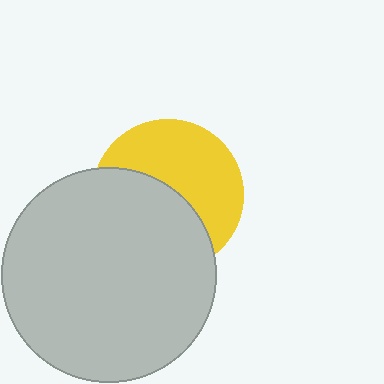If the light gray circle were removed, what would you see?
You would see the complete yellow circle.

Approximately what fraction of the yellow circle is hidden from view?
Roughly 49% of the yellow circle is hidden behind the light gray circle.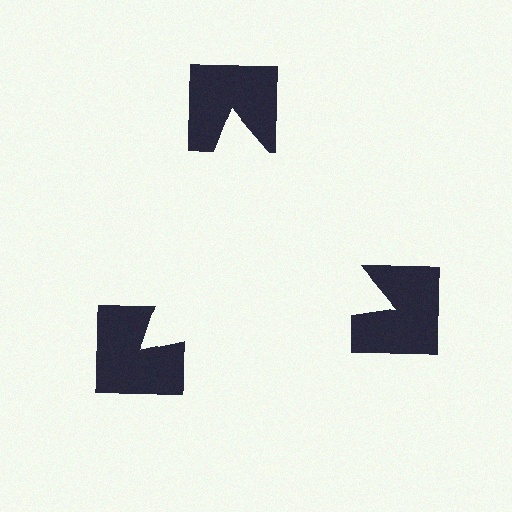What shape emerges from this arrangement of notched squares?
An illusory triangle — its edges are inferred from the aligned wedge cuts in the notched squares, not physically drawn.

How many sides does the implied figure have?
3 sides.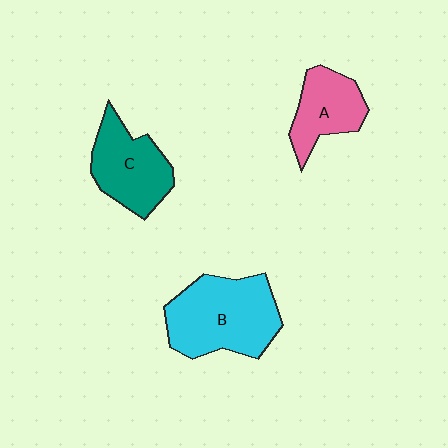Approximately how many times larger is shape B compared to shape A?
Approximately 1.7 times.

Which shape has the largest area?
Shape B (cyan).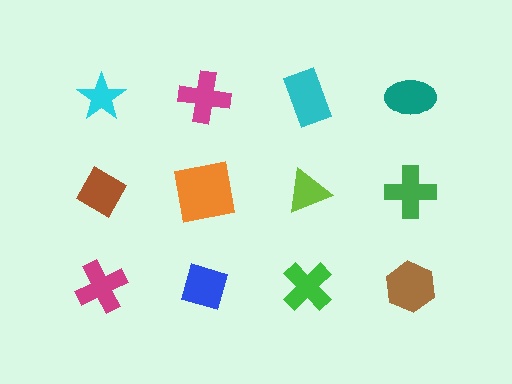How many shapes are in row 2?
4 shapes.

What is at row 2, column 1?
A brown diamond.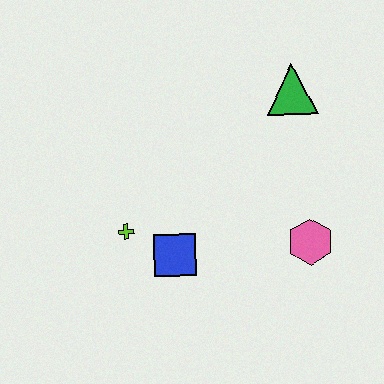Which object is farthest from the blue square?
The green triangle is farthest from the blue square.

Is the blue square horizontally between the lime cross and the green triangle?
Yes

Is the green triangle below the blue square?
No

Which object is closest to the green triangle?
The pink hexagon is closest to the green triangle.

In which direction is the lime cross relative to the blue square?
The lime cross is to the left of the blue square.